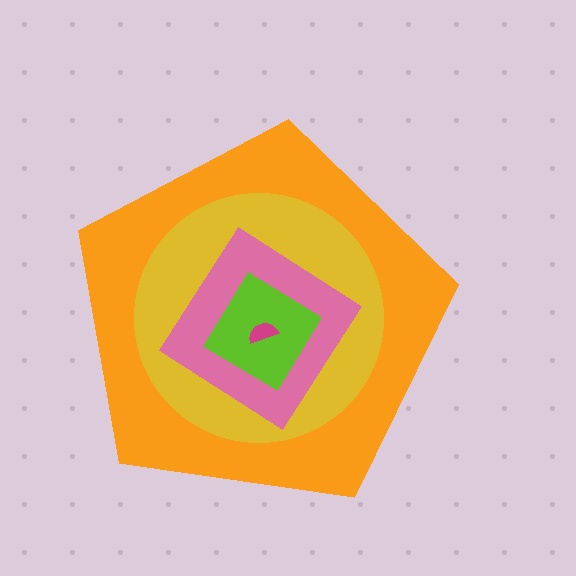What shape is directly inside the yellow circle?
The pink diamond.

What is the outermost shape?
The orange pentagon.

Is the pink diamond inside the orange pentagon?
Yes.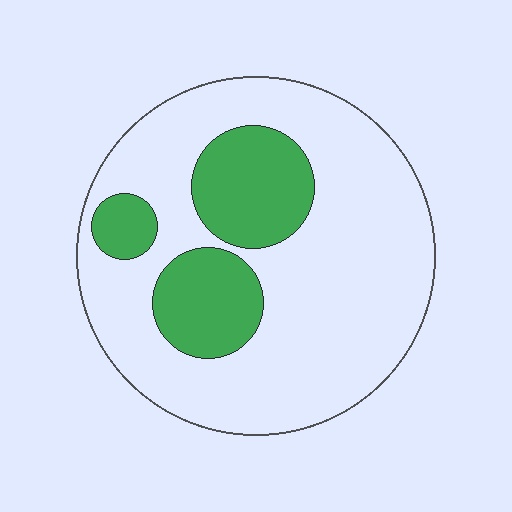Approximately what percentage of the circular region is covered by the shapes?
Approximately 25%.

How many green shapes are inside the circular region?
3.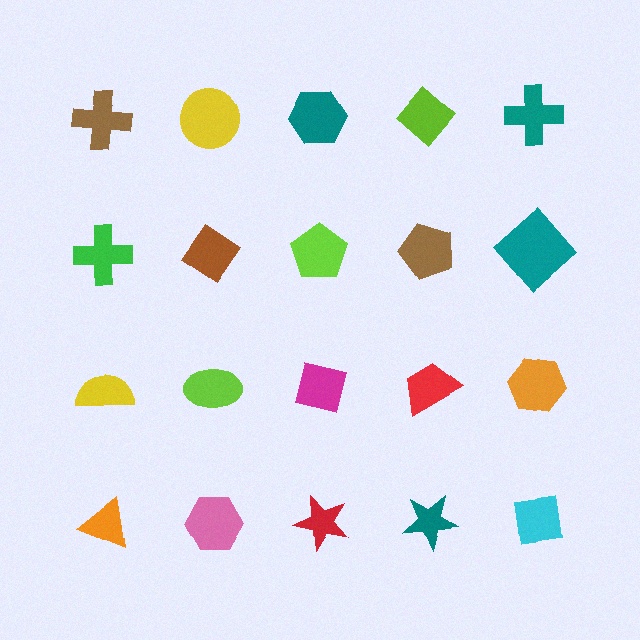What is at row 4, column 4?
A teal star.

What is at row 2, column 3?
A lime pentagon.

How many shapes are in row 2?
5 shapes.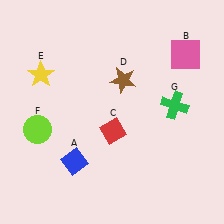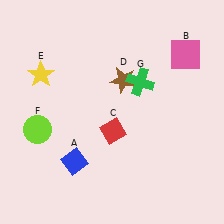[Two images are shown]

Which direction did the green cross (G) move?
The green cross (G) moved left.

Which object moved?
The green cross (G) moved left.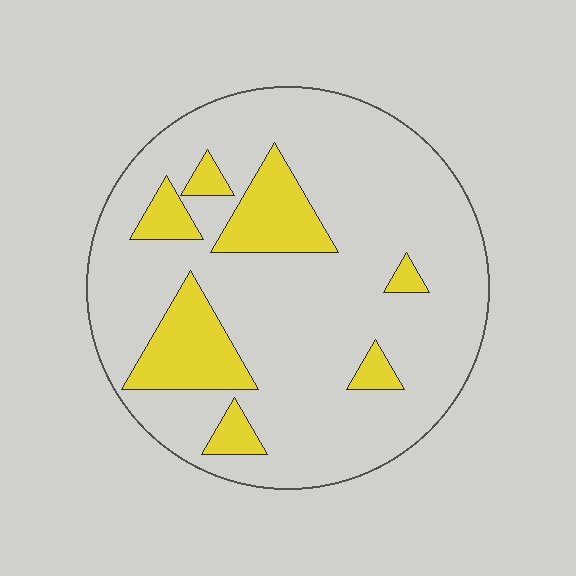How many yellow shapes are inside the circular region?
7.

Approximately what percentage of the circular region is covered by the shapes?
Approximately 20%.